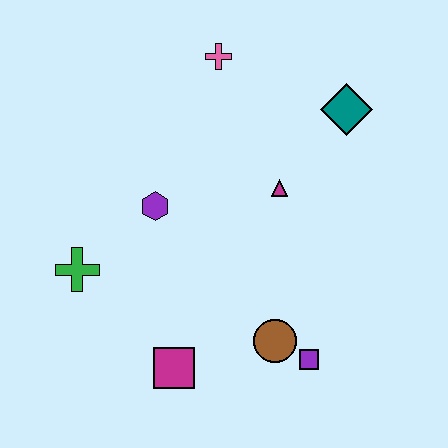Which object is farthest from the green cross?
The teal diamond is farthest from the green cross.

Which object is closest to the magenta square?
The brown circle is closest to the magenta square.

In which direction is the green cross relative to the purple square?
The green cross is to the left of the purple square.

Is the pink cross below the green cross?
No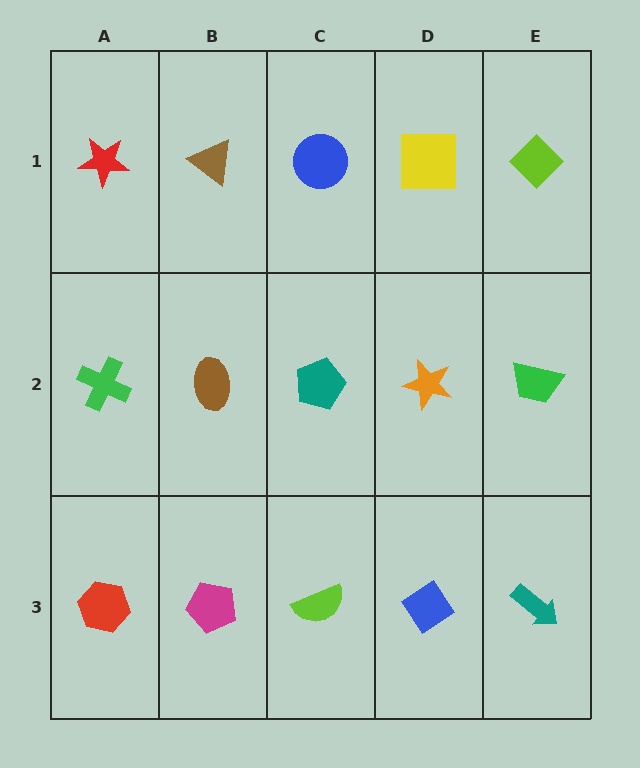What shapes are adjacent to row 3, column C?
A teal pentagon (row 2, column C), a magenta pentagon (row 3, column B), a blue diamond (row 3, column D).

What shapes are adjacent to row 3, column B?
A brown ellipse (row 2, column B), a red hexagon (row 3, column A), a lime semicircle (row 3, column C).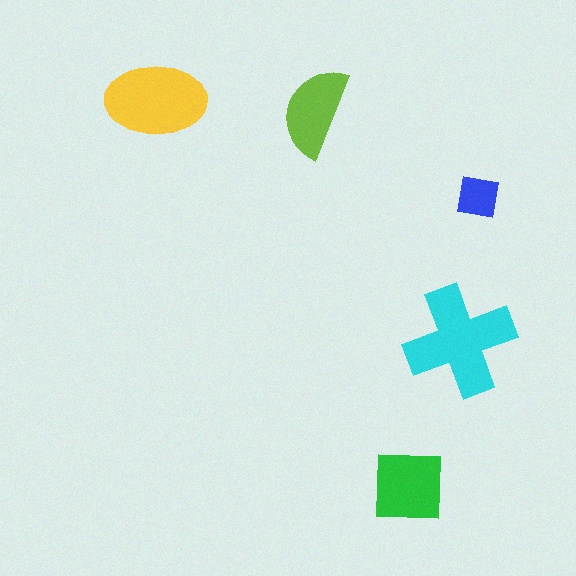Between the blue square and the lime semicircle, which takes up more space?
The lime semicircle.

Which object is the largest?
The cyan cross.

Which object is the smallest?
The blue square.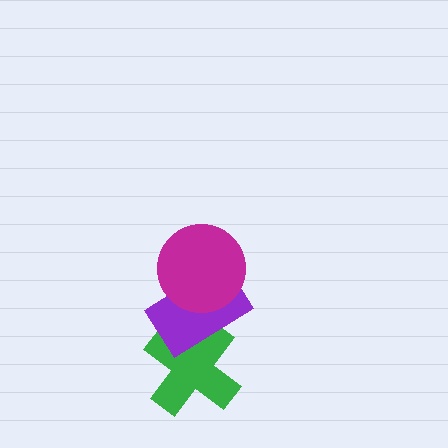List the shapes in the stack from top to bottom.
From top to bottom: the magenta circle, the purple rectangle, the green cross.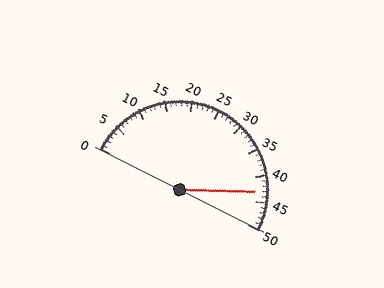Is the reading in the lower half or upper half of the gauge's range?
The reading is in the upper half of the range (0 to 50).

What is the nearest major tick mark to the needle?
The nearest major tick mark is 45.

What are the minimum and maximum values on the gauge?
The gauge ranges from 0 to 50.